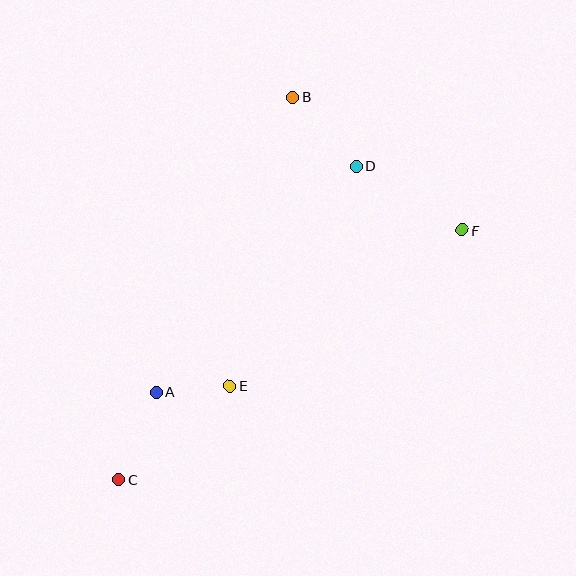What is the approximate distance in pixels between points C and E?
The distance between C and E is approximately 145 pixels.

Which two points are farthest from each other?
Points C and F are farthest from each other.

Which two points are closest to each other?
Points A and E are closest to each other.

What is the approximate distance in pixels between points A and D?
The distance between A and D is approximately 302 pixels.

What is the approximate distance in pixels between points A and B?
The distance between A and B is approximately 325 pixels.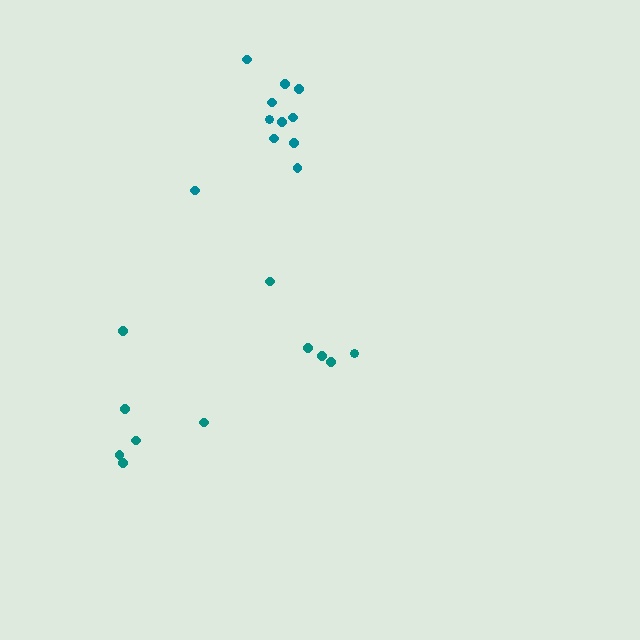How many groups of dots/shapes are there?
There are 3 groups.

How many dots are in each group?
Group 1: 5 dots, Group 2: 11 dots, Group 3: 6 dots (22 total).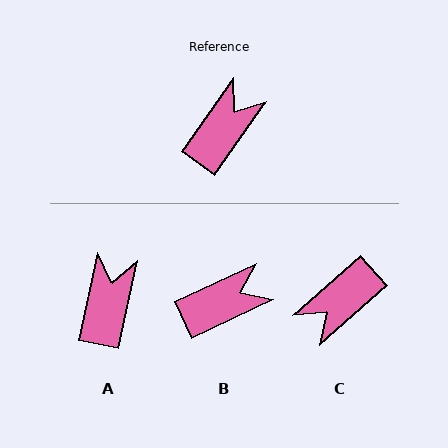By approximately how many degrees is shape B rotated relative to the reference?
Approximately 30 degrees clockwise.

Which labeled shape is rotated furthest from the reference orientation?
C, about 167 degrees away.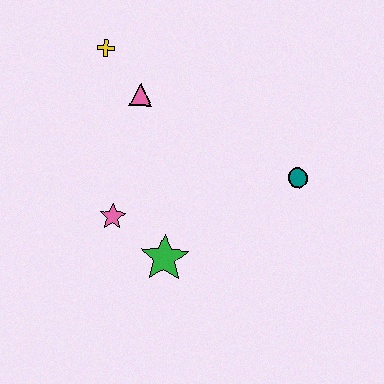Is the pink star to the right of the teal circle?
No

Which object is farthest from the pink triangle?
The teal circle is farthest from the pink triangle.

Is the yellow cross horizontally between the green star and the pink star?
No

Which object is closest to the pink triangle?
The yellow cross is closest to the pink triangle.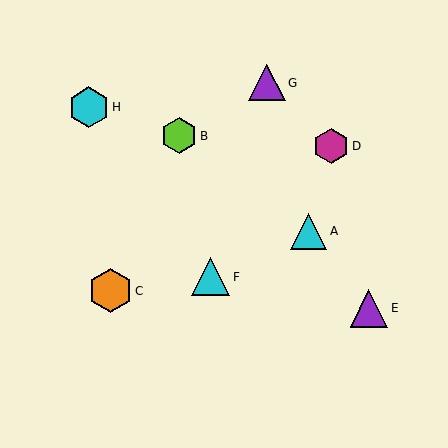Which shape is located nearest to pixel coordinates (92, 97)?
The cyan hexagon (labeled H) at (89, 107) is nearest to that location.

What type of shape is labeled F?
Shape F is a cyan triangle.